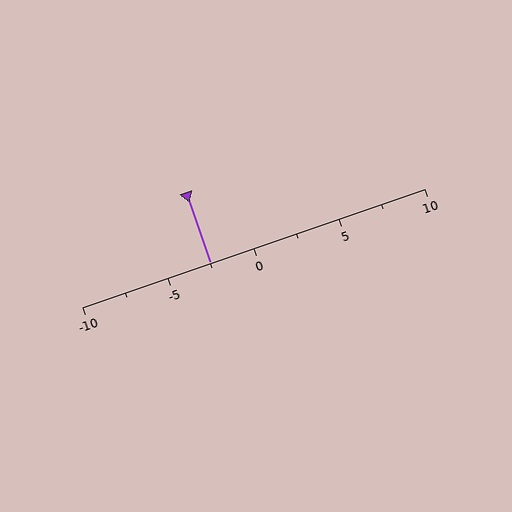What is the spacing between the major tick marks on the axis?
The major ticks are spaced 5 apart.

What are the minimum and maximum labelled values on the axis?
The axis runs from -10 to 10.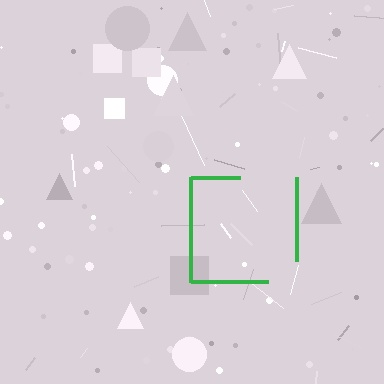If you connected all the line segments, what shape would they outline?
They would outline a square.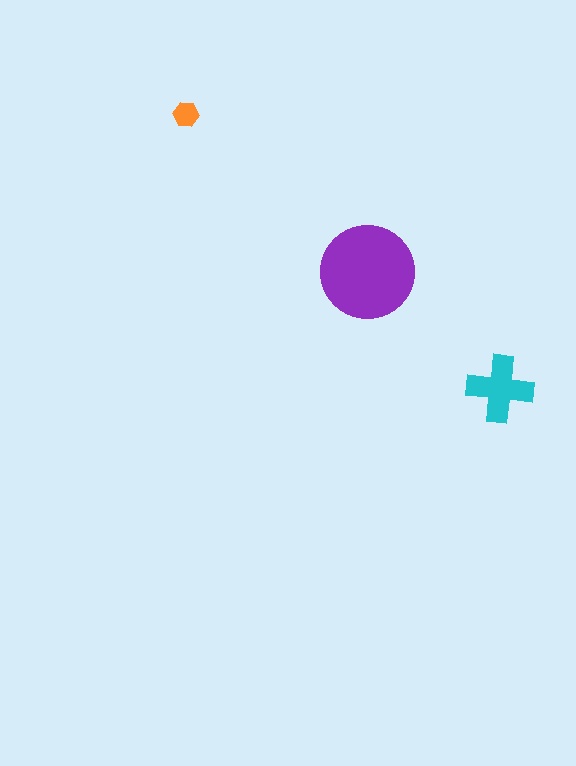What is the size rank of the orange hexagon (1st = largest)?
3rd.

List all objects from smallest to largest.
The orange hexagon, the cyan cross, the purple circle.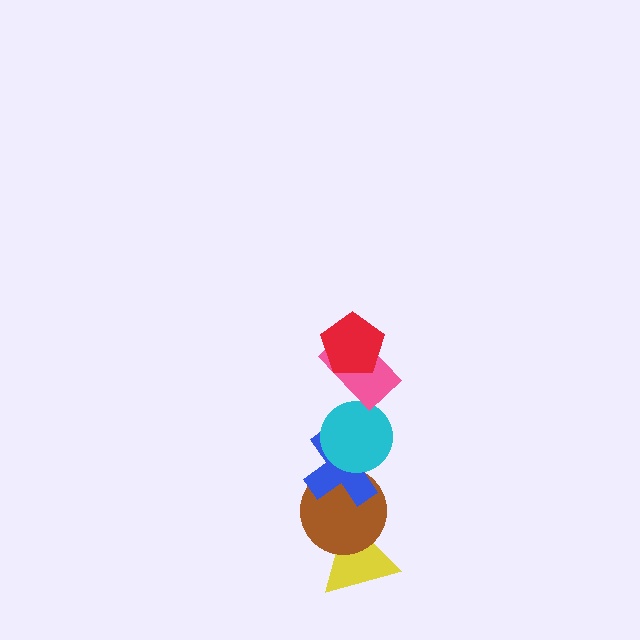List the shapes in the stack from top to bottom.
From top to bottom: the red pentagon, the pink rectangle, the cyan circle, the blue cross, the brown circle, the yellow triangle.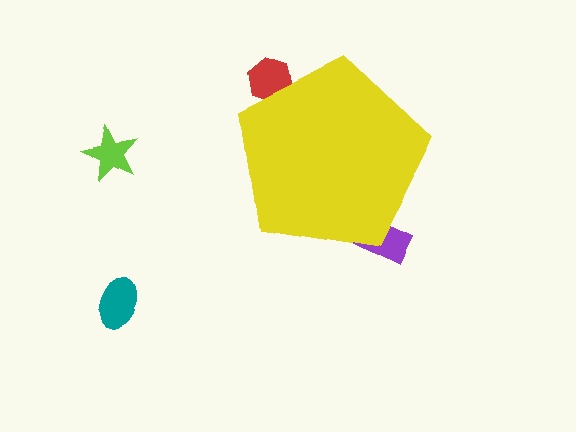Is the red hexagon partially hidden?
Yes, the red hexagon is partially hidden behind the yellow pentagon.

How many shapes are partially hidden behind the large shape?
2 shapes are partially hidden.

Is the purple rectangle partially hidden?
Yes, the purple rectangle is partially hidden behind the yellow pentagon.